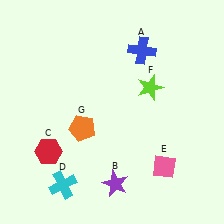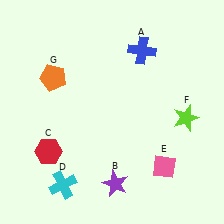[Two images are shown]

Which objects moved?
The objects that moved are: the lime star (F), the orange pentagon (G).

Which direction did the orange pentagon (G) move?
The orange pentagon (G) moved up.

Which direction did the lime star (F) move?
The lime star (F) moved right.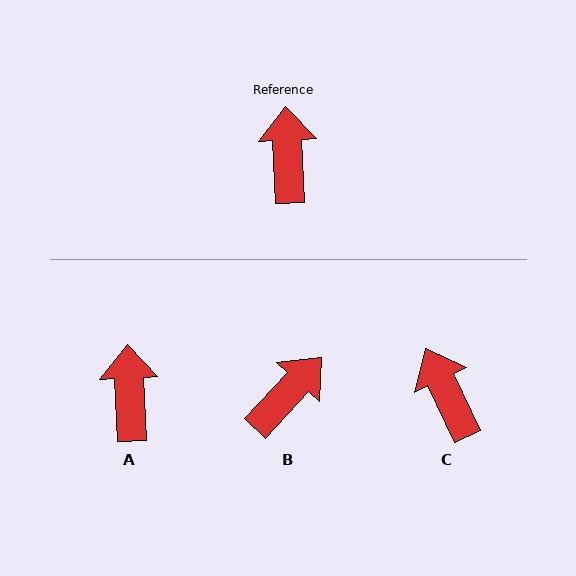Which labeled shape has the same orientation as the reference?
A.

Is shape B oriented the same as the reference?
No, it is off by about 46 degrees.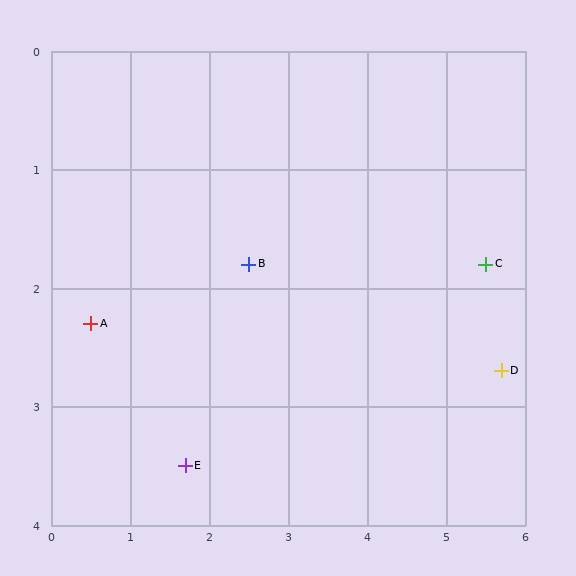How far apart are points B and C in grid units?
Points B and C are about 3.0 grid units apart.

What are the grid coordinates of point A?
Point A is at approximately (0.5, 2.3).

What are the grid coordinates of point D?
Point D is at approximately (5.7, 2.7).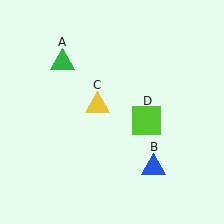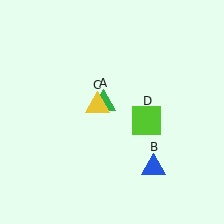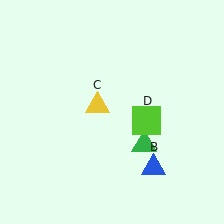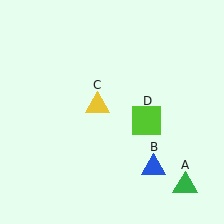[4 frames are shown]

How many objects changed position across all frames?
1 object changed position: green triangle (object A).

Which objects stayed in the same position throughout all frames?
Blue triangle (object B) and yellow triangle (object C) and lime square (object D) remained stationary.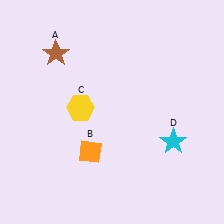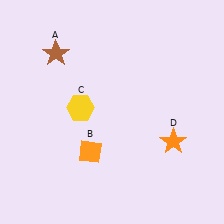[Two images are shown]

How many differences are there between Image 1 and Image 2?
There is 1 difference between the two images.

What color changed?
The star (D) changed from cyan in Image 1 to orange in Image 2.